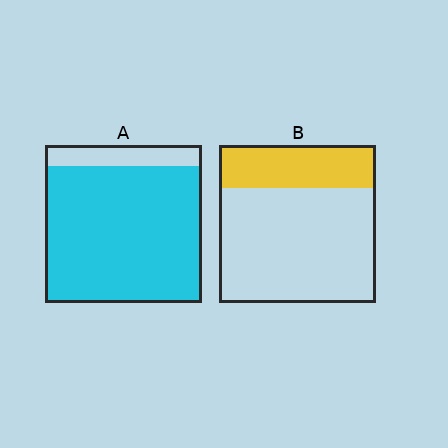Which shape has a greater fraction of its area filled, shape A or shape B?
Shape A.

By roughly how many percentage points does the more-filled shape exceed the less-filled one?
By roughly 60 percentage points (A over B).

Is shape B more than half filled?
No.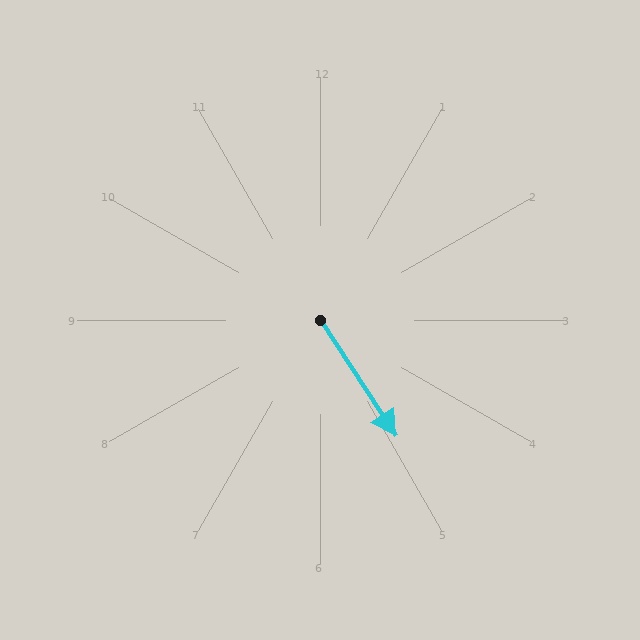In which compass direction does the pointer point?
Southeast.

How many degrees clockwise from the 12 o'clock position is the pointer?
Approximately 147 degrees.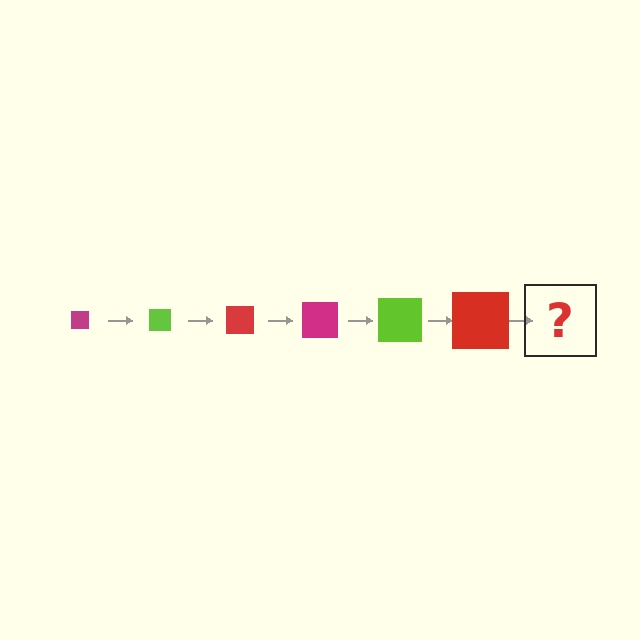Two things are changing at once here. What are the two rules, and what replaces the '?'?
The two rules are that the square grows larger each step and the color cycles through magenta, lime, and red. The '?' should be a magenta square, larger than the previous one.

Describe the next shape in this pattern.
It should be a magenta square, larger than the previous one.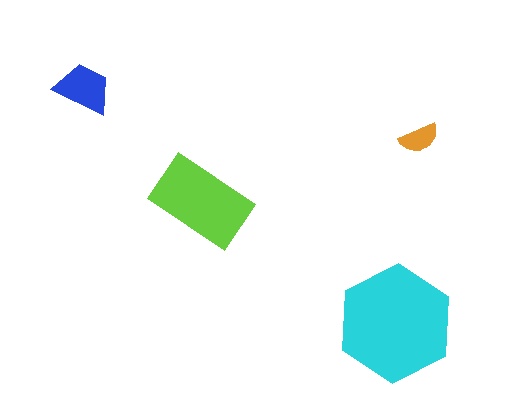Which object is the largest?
The cyan hexagon.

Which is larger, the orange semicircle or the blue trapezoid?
The blue trapezoid.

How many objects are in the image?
There are 4 objects in the image.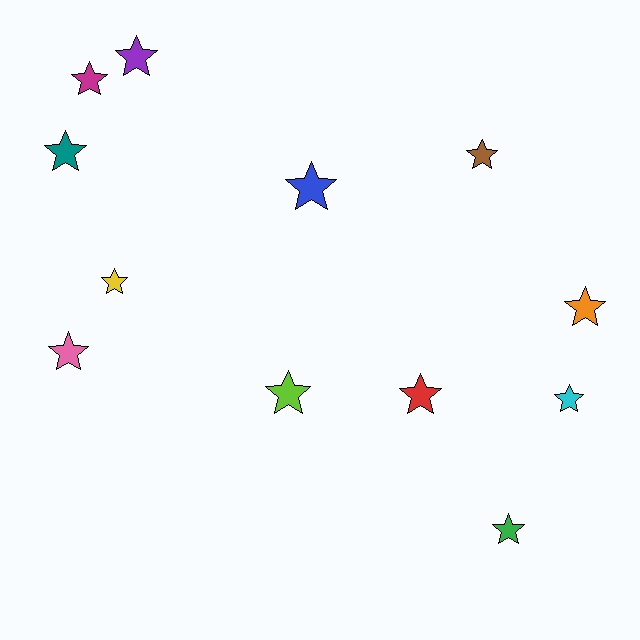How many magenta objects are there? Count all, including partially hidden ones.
There is 1 magenta object.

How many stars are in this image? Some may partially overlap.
There are 12 stars.